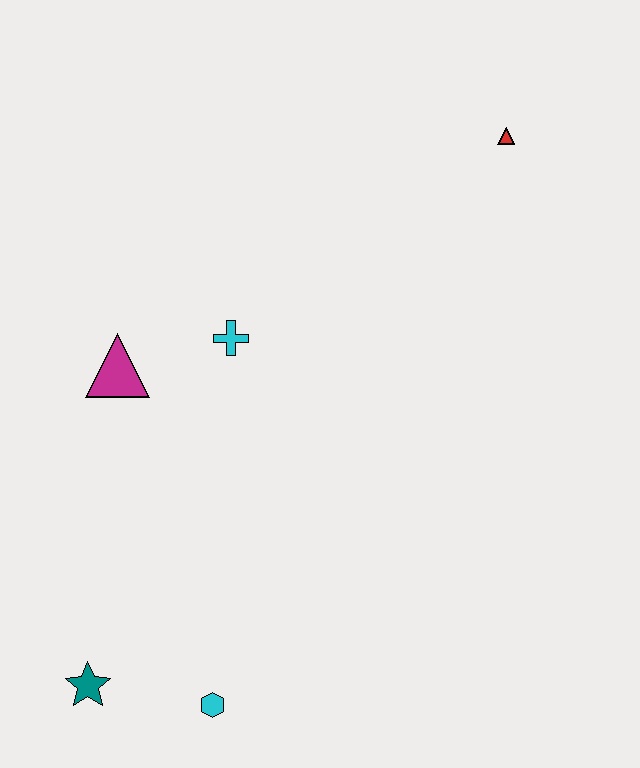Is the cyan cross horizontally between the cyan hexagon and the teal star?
No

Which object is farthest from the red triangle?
The teal star is farthest from the red triangle.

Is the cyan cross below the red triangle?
Yes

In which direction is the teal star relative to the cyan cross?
The teal star is below the cyan cross.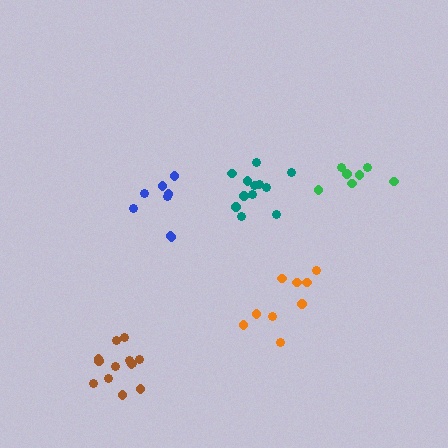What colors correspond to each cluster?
The clusters are colored: blue, orange, brown, green, teal.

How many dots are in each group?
Group 1: 8 dots, Group 2: 9 dots, Group 3: 13 dots, Group 4: 7 dots, Group 5: 12 dots (49 total).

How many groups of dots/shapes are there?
There are 5 groups.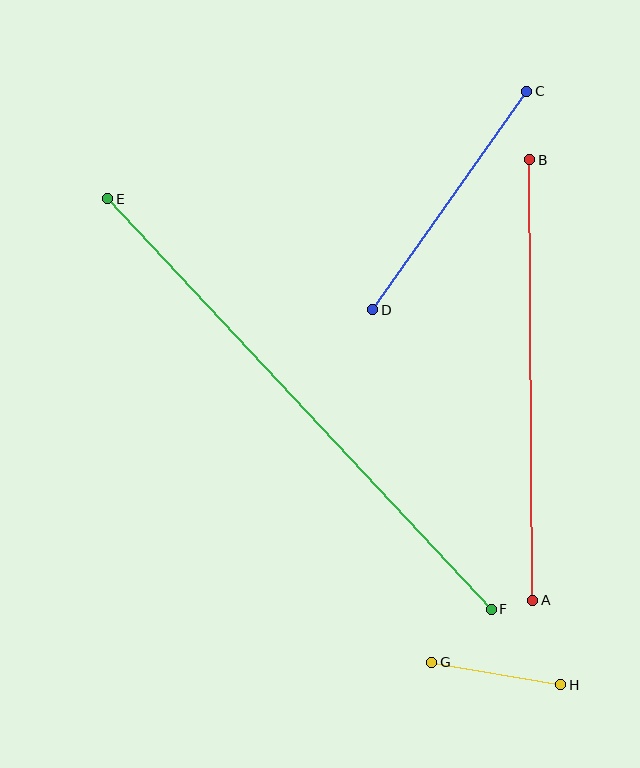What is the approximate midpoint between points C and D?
The midpoint is at approximately (450, 201) pixels.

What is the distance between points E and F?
The distance is approximately 561 pixels.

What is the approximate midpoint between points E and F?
The midpoint is at approximately (300, 404) pixels.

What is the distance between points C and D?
The distance is approximately 268 pixels.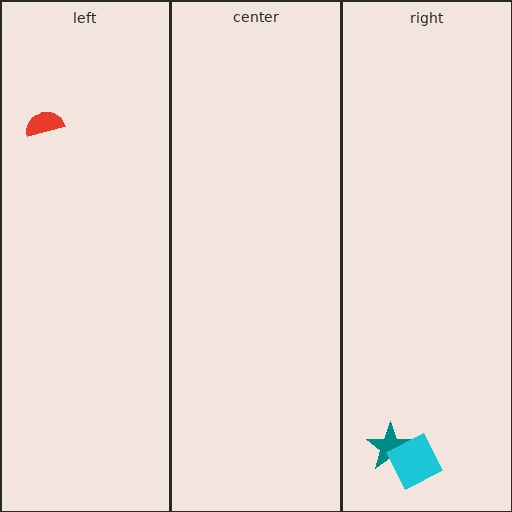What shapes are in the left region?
The red semicircle.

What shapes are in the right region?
The teal star, the cyan square.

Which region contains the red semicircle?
The left region.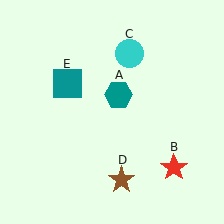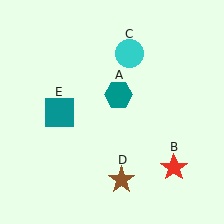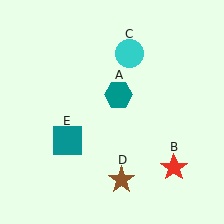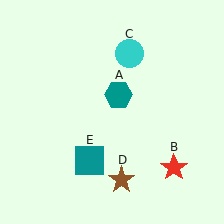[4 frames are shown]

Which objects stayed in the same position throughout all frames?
Teal hexagon (object A) and red star (object B) and cyan circle (object C) and brown star (object D) remained stationary.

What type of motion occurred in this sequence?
The teal square (object E) rotated counterclockwise around the center of the scene.